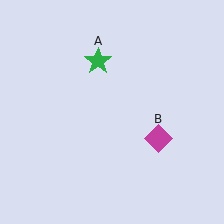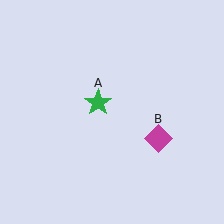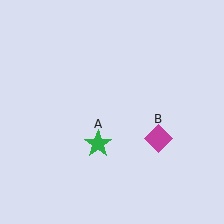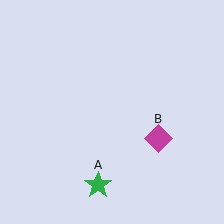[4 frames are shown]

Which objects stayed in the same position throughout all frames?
Magenta diamond (object B) remained stationary.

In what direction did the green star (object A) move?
The green star (object A) moved down.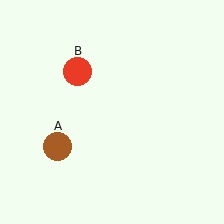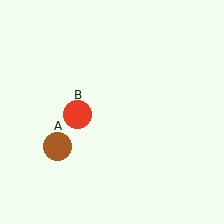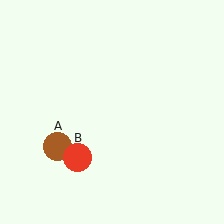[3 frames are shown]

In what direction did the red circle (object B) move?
The red circle (object B) moved down.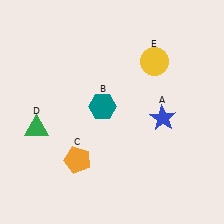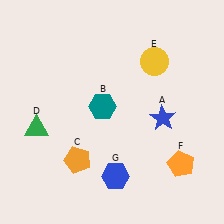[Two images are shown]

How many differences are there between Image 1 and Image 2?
There are 2 differences between the two images.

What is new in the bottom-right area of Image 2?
An orange pentagon (F) was added in the bottom-right area of Image 2.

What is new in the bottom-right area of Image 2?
A blue hexagon (G) was added in the bottom-right area of Image 2.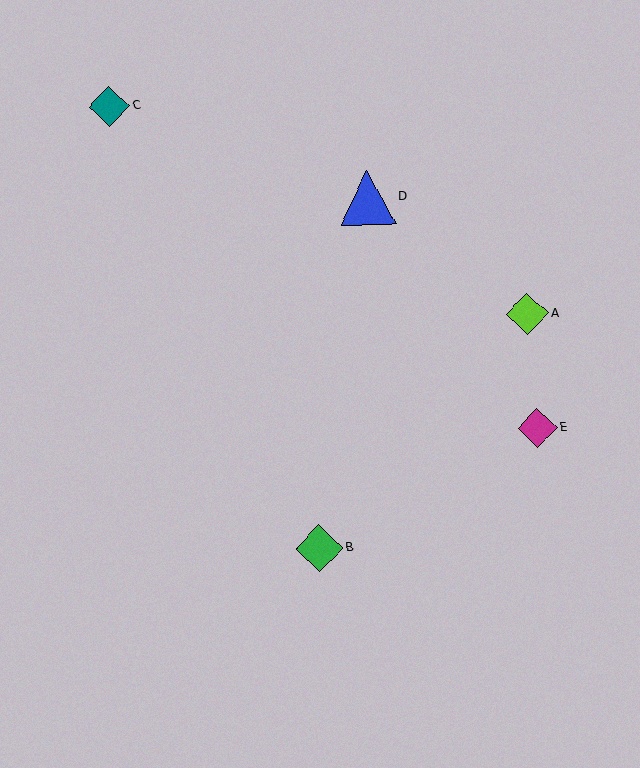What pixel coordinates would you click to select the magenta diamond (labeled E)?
Click at (537, 428) to select the magenta diamond E.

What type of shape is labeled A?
Shape A is a lime diamond.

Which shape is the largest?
The blue triangle (labeled D) is the largest.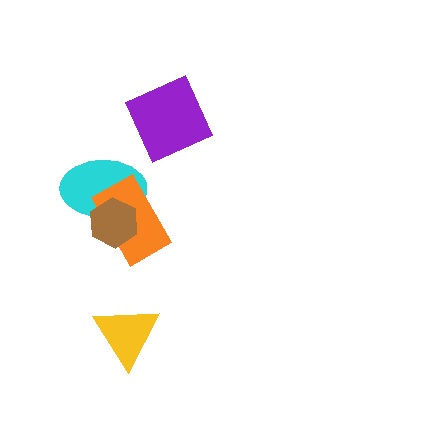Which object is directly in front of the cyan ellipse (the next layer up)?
The orange rectangle is directly in front of the cyan ellipse.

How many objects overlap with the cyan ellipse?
2 objects overlap with the cyan ellipse.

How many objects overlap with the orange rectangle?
2 objects overlap with the orange rectangle.